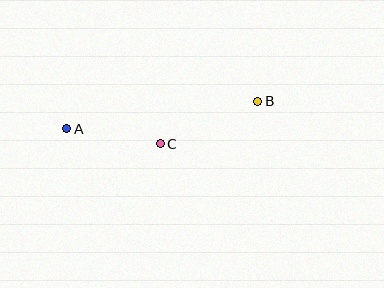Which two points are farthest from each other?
Points A and B are farthest from each other.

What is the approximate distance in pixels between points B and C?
The distance between B and C is approximately 106 pixels.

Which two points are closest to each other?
Points A and C are closest to each other.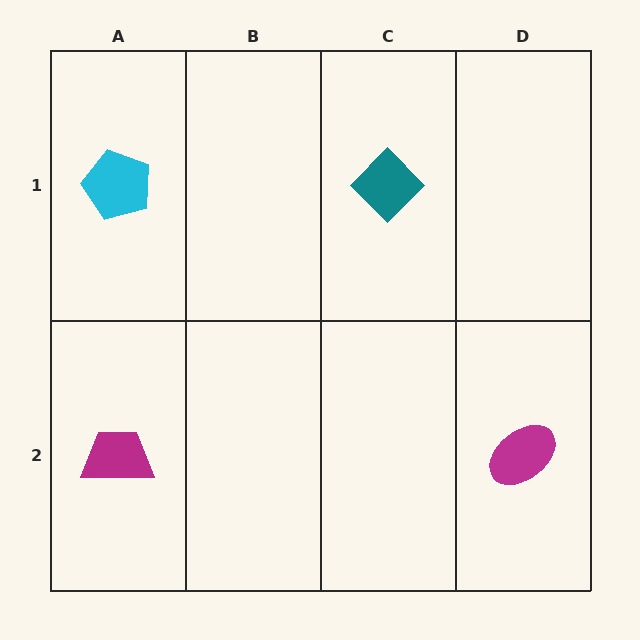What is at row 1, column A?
A cyan pentagon.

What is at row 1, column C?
A teal diamond.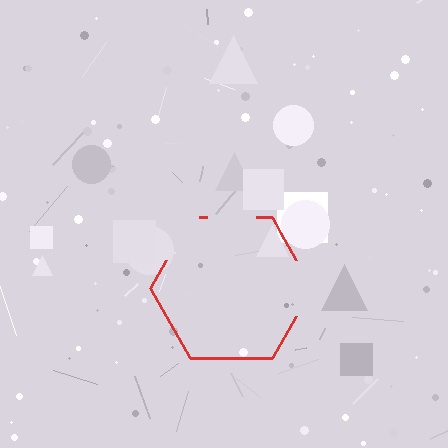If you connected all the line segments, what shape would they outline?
They would outline a hexagon.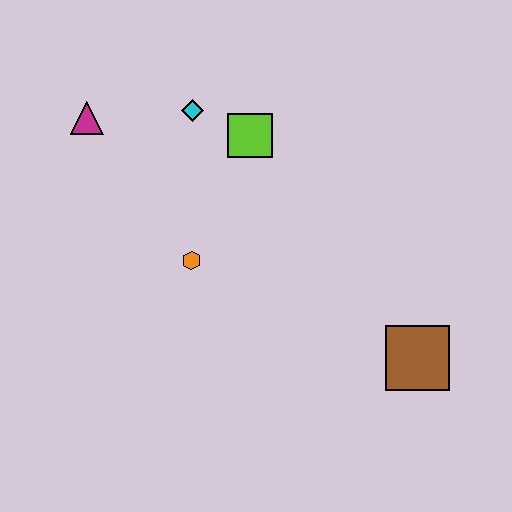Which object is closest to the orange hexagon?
The lime square is closest to the orange hexagon.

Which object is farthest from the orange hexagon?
The brown square is farthest from the orange hexagon.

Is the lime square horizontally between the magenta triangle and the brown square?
Yes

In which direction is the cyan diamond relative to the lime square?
The cyan diamond is to the left of the lime square.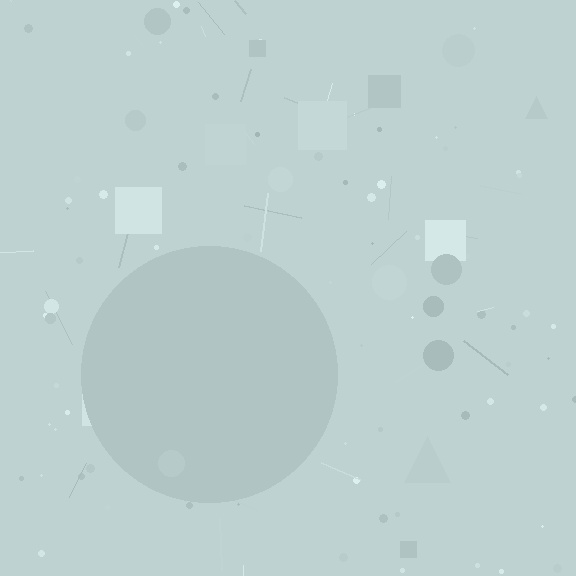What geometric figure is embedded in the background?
A circle is embedded in the background.